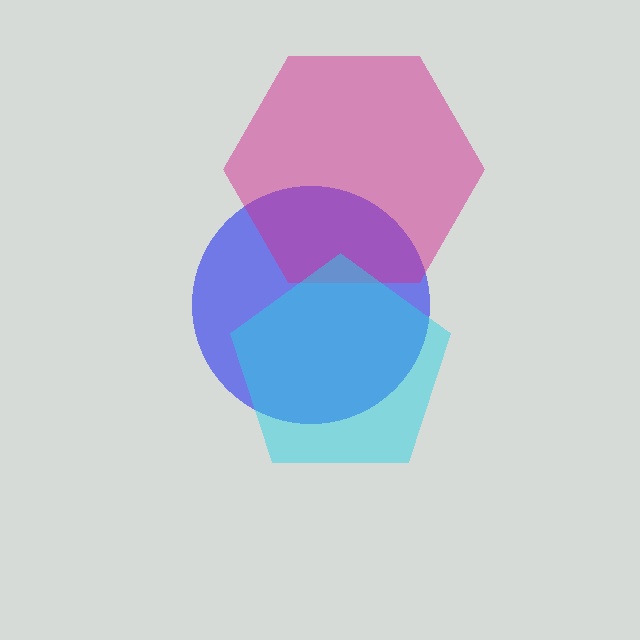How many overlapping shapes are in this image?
There are 3 overlapping shapes in the image.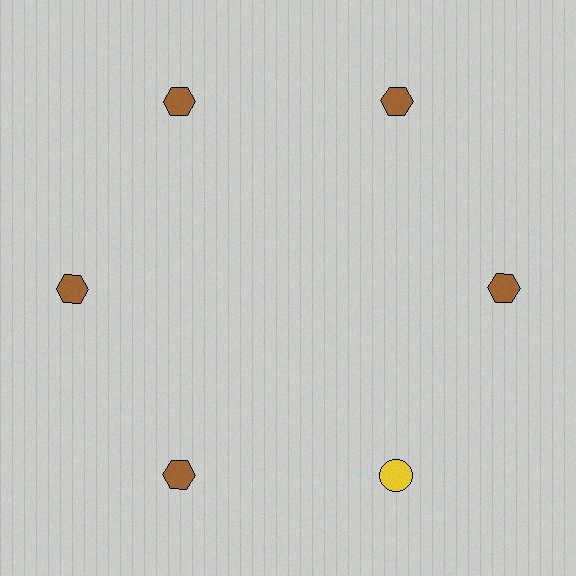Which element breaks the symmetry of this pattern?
The yellow circle at roughly the 5 o'clock position breaks the symmetry. All other shapes are brown hexagons.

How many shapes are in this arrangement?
There are 6 shapes arranged in a ring pattern.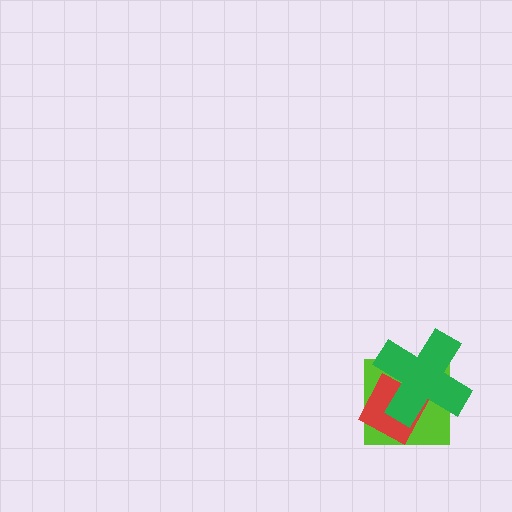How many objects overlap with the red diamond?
2 objects overlap with the red diamond.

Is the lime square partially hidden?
Yes, it is partially covered by another shape.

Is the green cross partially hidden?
No, no other shape covers it.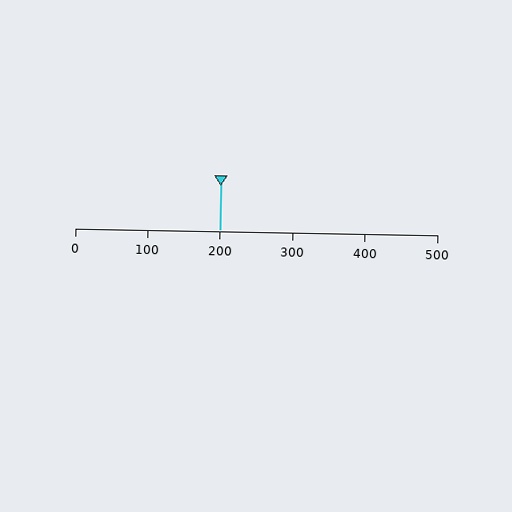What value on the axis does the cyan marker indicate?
The marker indicates approximately 200.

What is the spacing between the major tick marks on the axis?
The major ticks are spaced 100 apart.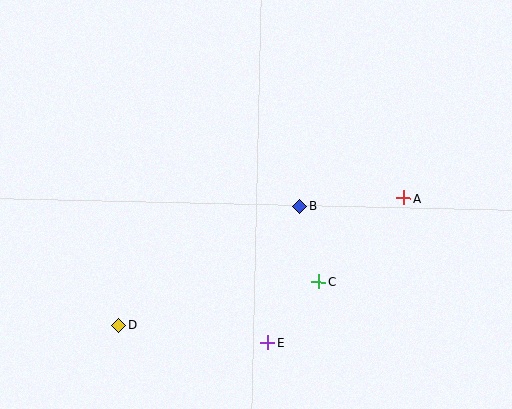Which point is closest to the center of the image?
Point B at (300, 206) is closest to the center.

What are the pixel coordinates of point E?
Point E is at (268, 342).